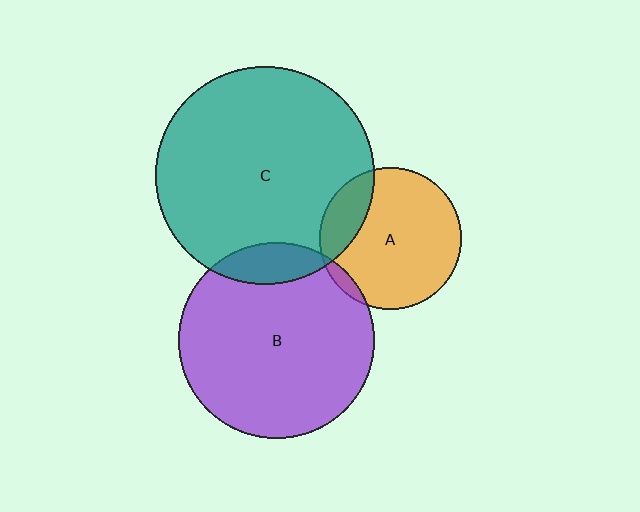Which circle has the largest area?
Circle C (teal).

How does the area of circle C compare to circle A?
Approximately 2.4 times.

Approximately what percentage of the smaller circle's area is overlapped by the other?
Approximately 20%.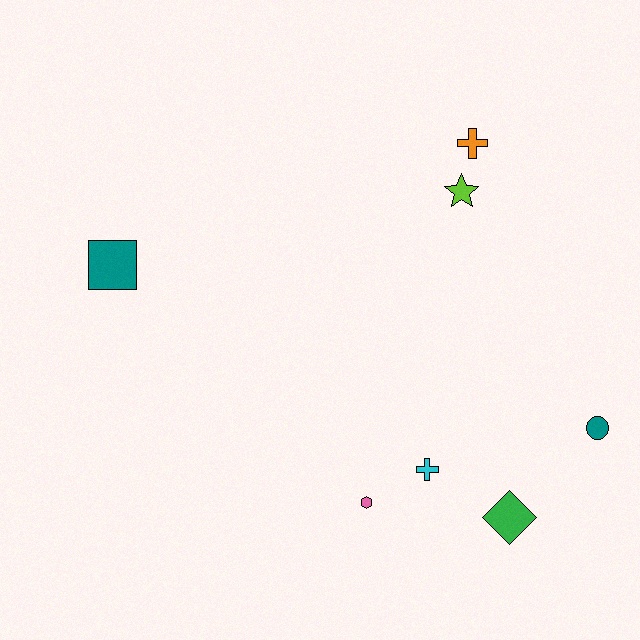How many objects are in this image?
There are 7 objects.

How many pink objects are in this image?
There is 1 pink object.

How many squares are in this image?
There is 1 square.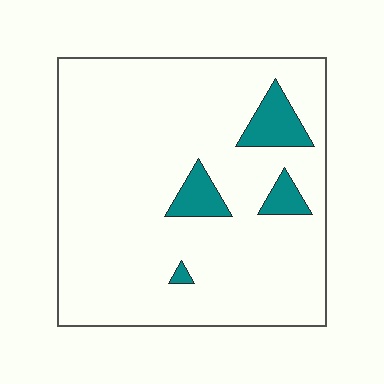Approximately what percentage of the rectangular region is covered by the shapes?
Approximately 10%.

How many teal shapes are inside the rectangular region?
4.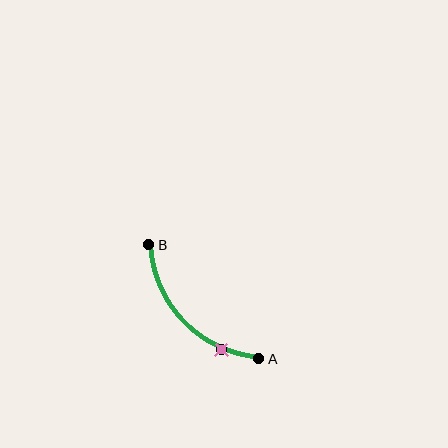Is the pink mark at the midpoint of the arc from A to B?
No. The pink mark lies on the arc but is closer to endpoint A. The arc midpoint would be at the point on the curve equidistant along the arc from both A and B.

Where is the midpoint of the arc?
The arc midpoint is the point on the curve farthest from the straight line joining A and B. It sits below and to the left of that line.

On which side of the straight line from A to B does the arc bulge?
The arc bulges below and to the left of the straight line connecting A and B.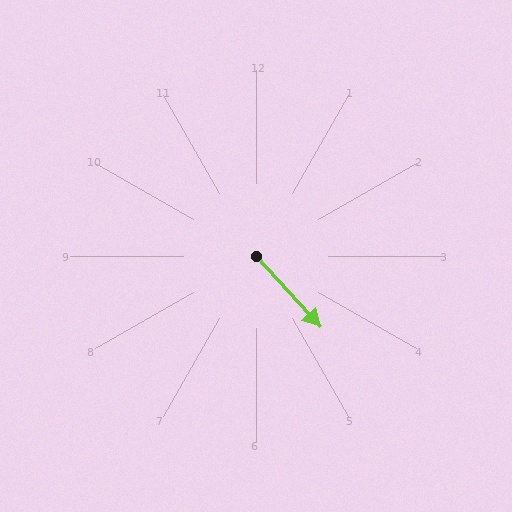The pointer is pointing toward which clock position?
Roughly 5 o'clock.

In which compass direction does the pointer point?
Southeast.